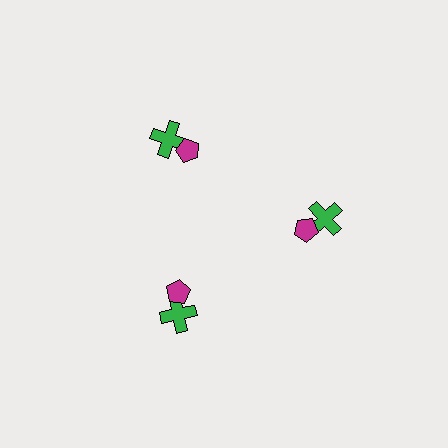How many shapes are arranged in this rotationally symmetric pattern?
There are 6 shapes, arranged in 3 groups of 2.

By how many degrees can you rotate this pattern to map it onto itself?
The pattern maps onto itself every 120 degrees of rotation.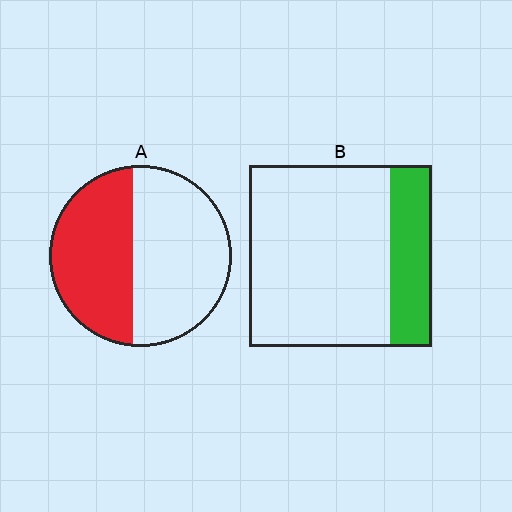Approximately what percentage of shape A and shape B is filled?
A is approximately 45% and B is approximately 25%.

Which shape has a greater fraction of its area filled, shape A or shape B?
Shape A.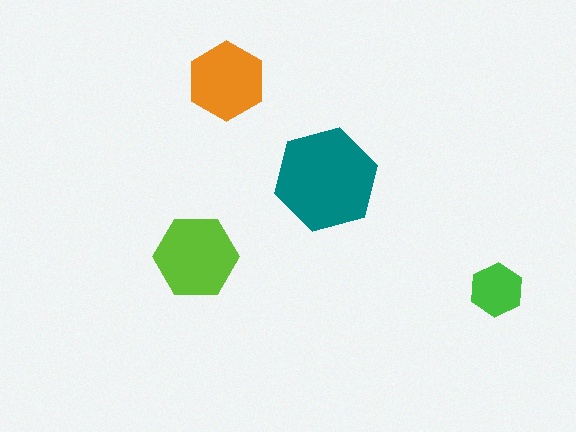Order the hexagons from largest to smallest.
the teal one, the lime one, the orange one, the green one.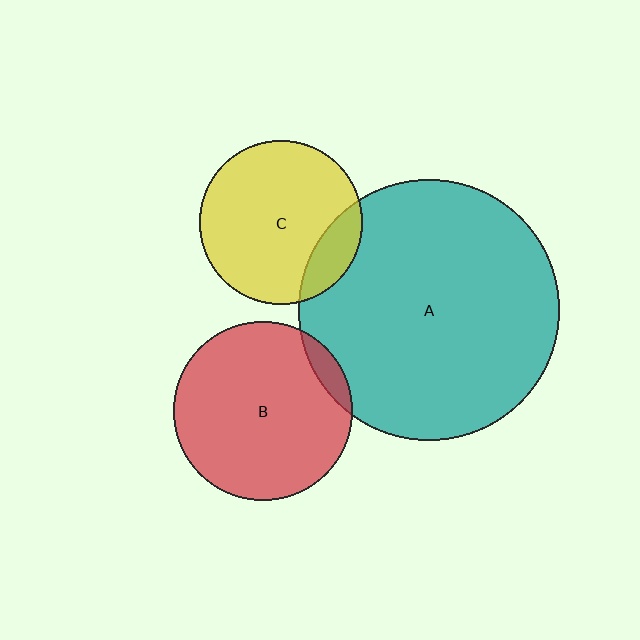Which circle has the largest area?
Circle A (teal).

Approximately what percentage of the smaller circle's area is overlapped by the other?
Approximately 15%.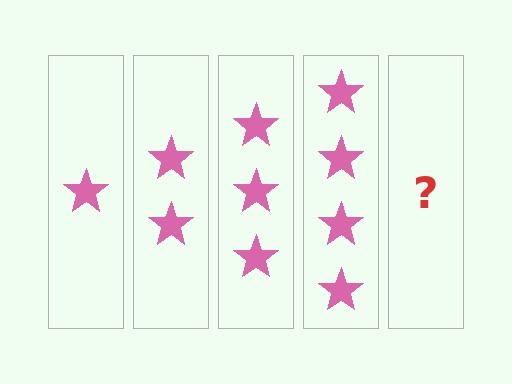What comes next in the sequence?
The next element should be 5 stars.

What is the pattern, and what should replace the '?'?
The pattern is that each step adds one more star. The '?' should be 5 stars.